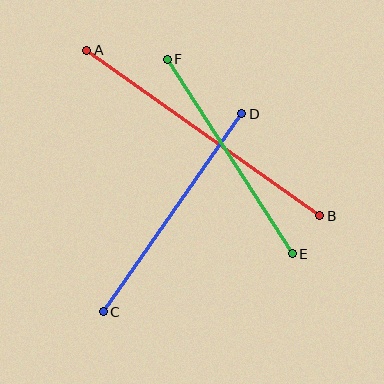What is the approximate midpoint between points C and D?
The midpoint is at approximately (172, 213) pixels.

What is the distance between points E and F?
The distance is approximately 231 pixels.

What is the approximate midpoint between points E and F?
The midpoint is at approximately (230, 157) pixels.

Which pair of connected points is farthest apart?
Points A and B are farthest apart.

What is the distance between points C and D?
The distance is approximately 241 pixels.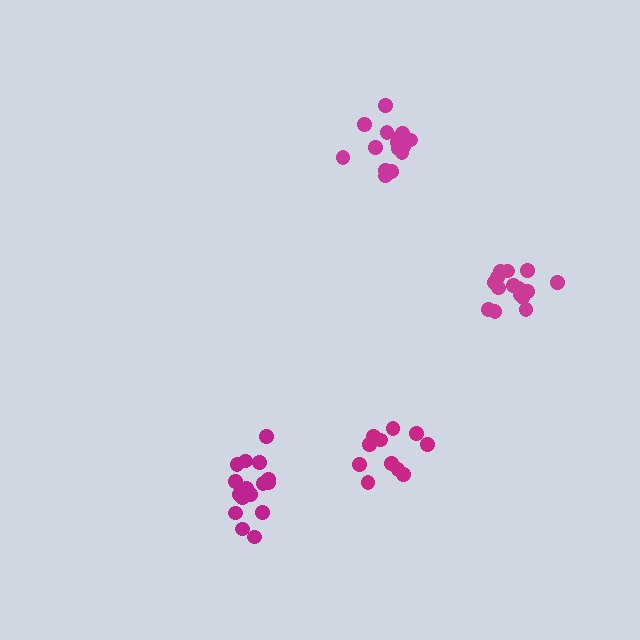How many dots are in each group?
Group 1: 16 dots, Group 2: 16 dots, Group 3: 11 dots, Group 4: 16 dots (59 total).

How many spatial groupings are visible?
There are 4 spatial groupings.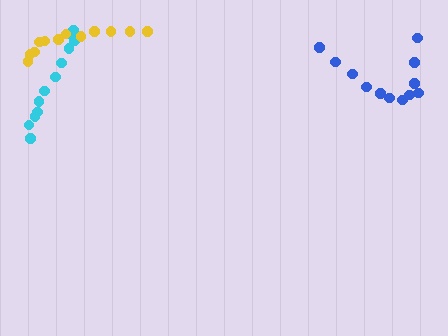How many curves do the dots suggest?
There are 3 distinct paths.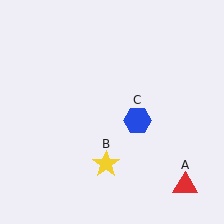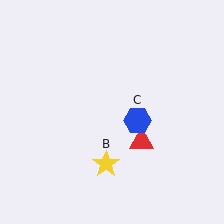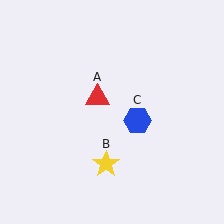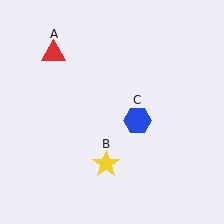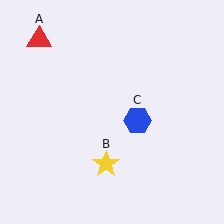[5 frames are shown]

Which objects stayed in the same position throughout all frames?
Yellow star (object B) and blue hexagon (object C) remained stationary.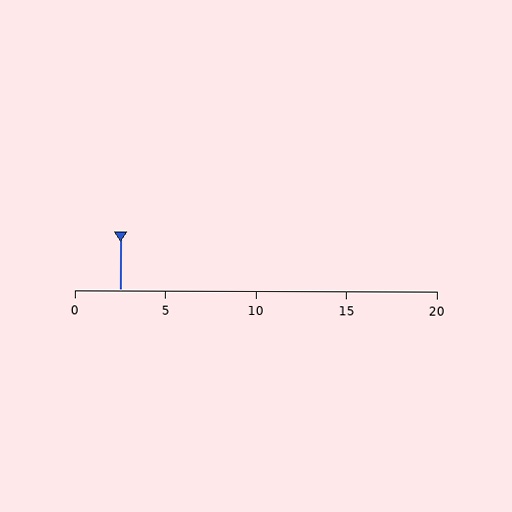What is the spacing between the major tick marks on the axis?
The major ticks are spaced 5 apart.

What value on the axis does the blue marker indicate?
The marker indicates approximately 2.5.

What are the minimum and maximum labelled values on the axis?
The axis runs from 0 to 20.